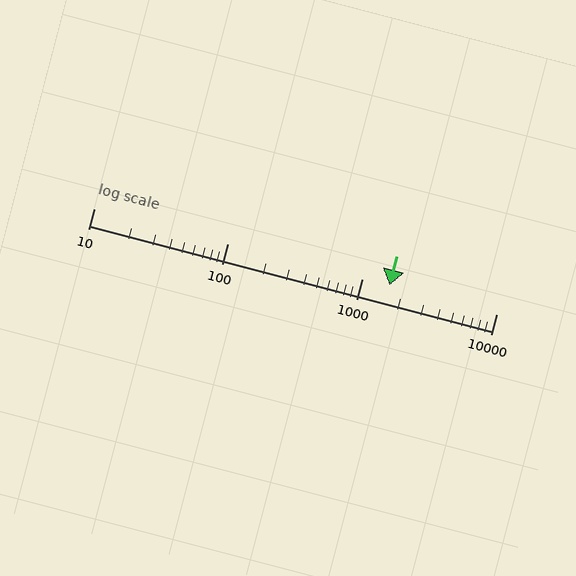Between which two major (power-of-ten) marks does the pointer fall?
The pointer is between 1000 and 10000.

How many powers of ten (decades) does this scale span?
The scale spans 3 decades, from 10 to 10000.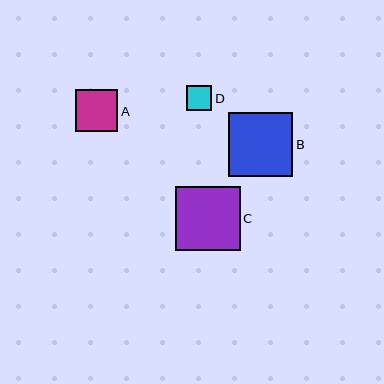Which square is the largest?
Square C is the largest with a size of approximately 65 pixels.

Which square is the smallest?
Square D is the smallest with a size of approximately 26 pixels.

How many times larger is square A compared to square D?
Square A is approximately 1.6 times the size of square D.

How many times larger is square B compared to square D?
Square B is approximately 2.5 times the size of square D.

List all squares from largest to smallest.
From largest to smallest: C, B, A, D.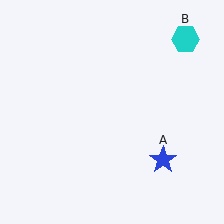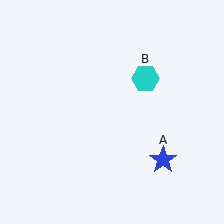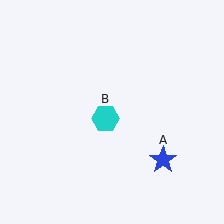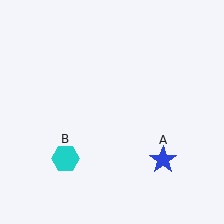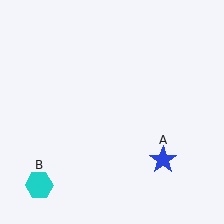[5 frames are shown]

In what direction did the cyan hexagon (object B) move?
The cyan hexagon (object B) moved down and to the left.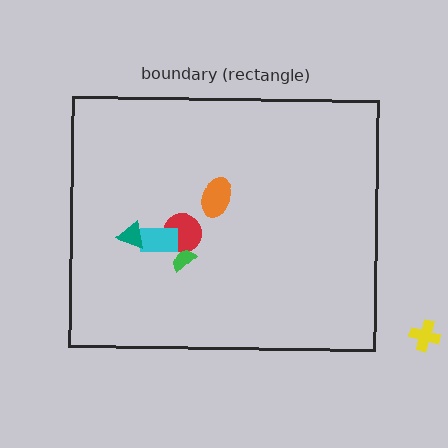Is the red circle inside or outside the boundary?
Inside.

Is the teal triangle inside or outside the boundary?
Inside.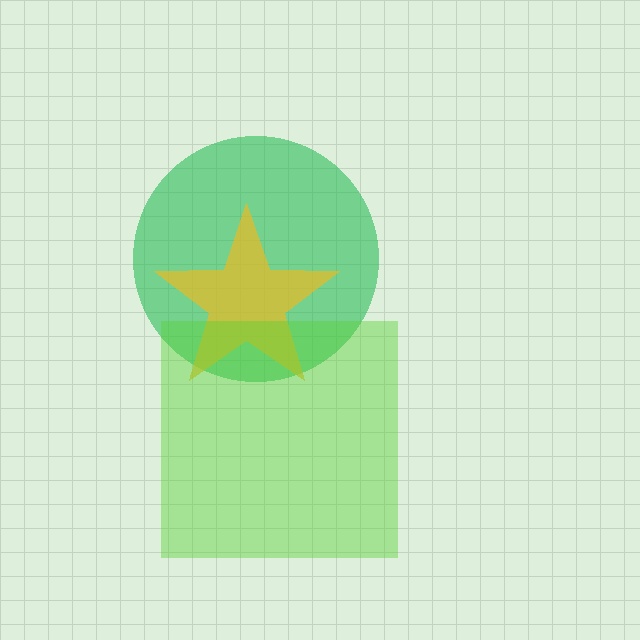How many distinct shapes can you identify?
There are 3 distinct shapes: a green circle, a yellow star, a lime square.